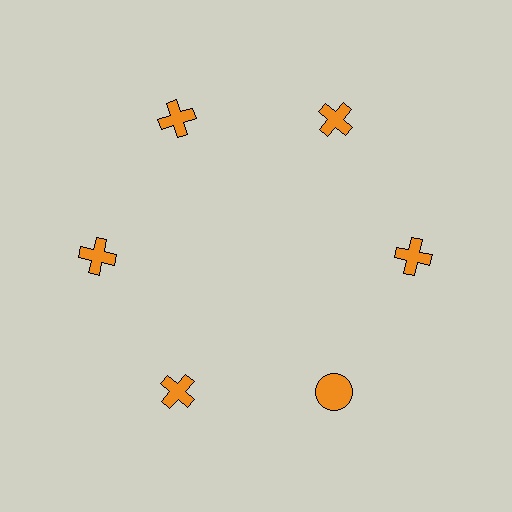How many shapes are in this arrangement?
There are 6 shapes arranged in a ring pattern.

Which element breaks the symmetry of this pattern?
The orange circle at roughly the 5 o'clock position breaks the symmetry. All other shapes are orange crosses.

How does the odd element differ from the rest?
It has a different shape: circle instead of cross.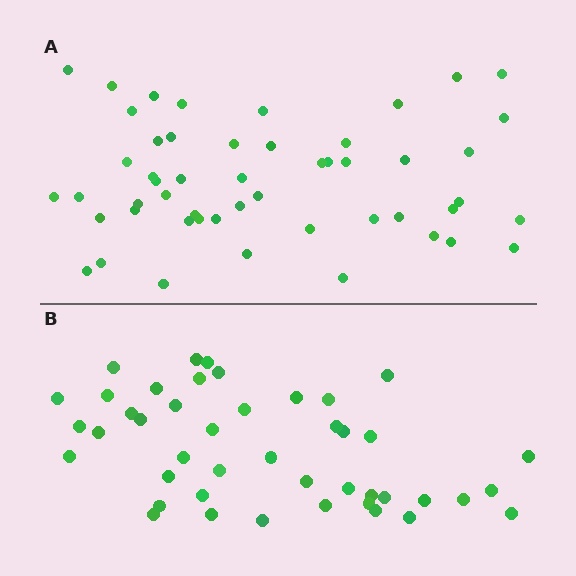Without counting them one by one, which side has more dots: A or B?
Region A (the top region) has more dots.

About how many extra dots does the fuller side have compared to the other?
Region A has roughly 8 or so more dots than region B.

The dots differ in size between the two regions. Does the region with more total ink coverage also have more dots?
No. Region B has more total ink coverage because its dots are larger, but region A actually contains more individual dots. Total area can be misleading — the number of items is what matters here.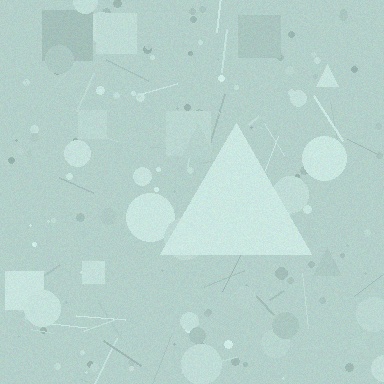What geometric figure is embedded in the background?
A triangle is embedded in the background.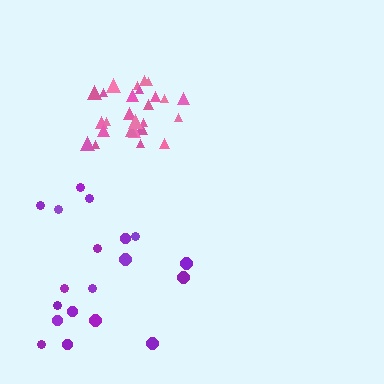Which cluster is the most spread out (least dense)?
Purple.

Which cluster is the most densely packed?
Pink.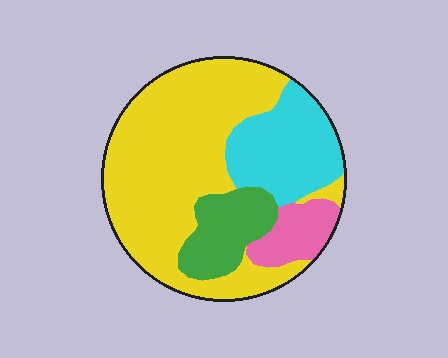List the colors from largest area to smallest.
From largest to smallest: yellow, cyan, green, pink.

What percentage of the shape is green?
Green takes up less than a sixth of the shape.